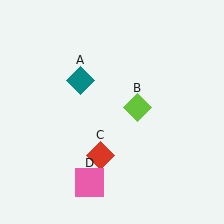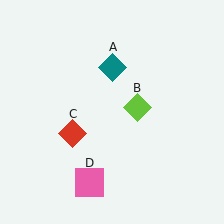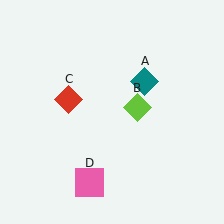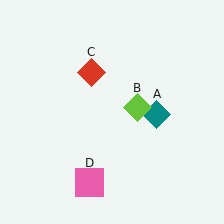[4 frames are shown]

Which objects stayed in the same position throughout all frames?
Lime diamond (object B) and pink square (object D) remained stationary.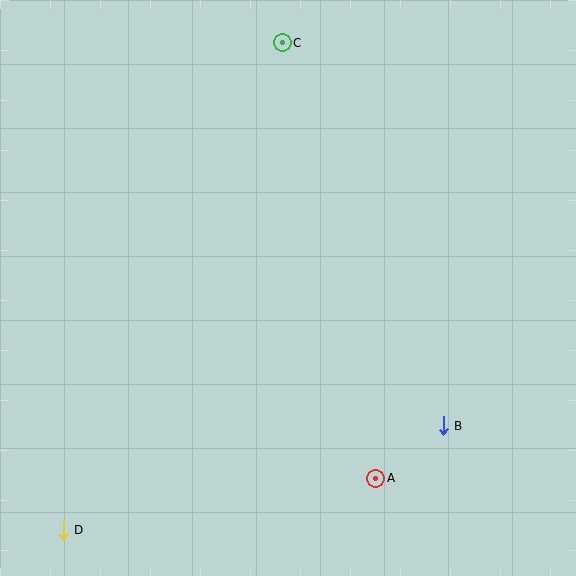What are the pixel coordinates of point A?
Point A is at (376, 478).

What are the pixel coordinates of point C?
Point C is at (282, 43).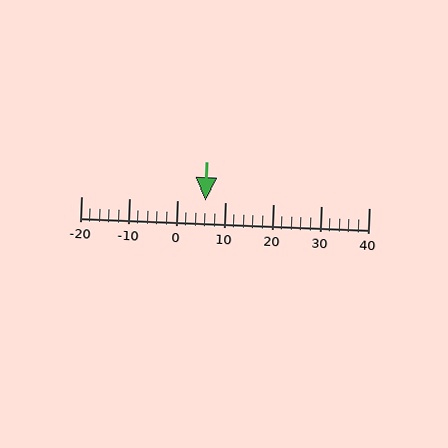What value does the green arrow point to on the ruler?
The green arrow points to approximately 6.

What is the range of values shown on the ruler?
The ruler shows values from -20 to 40.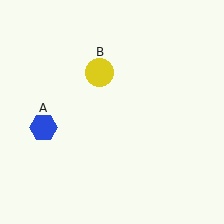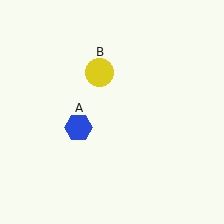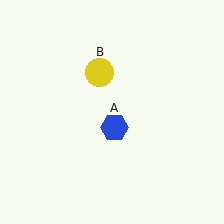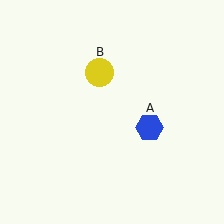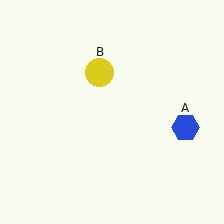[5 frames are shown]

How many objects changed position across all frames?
1 object changed position: blue hexagon (object A).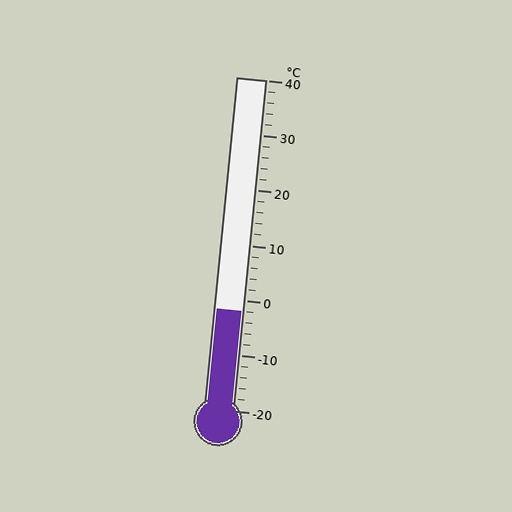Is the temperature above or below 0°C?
The temperature is below 0°C.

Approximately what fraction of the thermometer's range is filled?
The thermometer is filled to approximately 30% of its range.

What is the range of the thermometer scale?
The thermometer scale ranges from -20°C to 40°C.